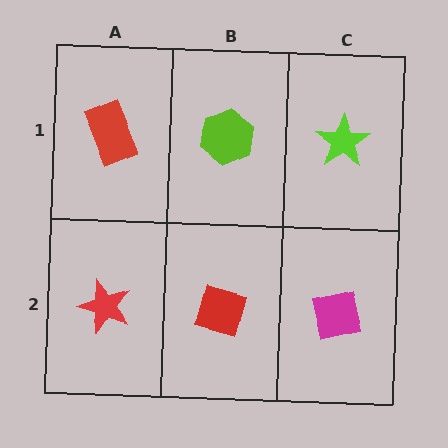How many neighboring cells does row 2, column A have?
2.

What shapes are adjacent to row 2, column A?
A red rectangle (row 1, column A), a red diamond (row 2, column B).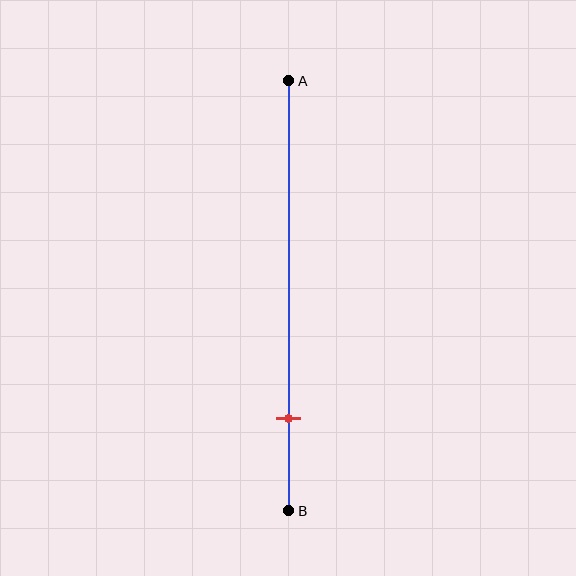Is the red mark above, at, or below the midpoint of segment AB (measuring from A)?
The red mark is below the midpoint of segment AB.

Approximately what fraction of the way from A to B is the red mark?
The red mark is approximately 80% of the way from A to B.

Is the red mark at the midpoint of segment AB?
No, the mark is at about 80% from A, not at the 50% midpoint.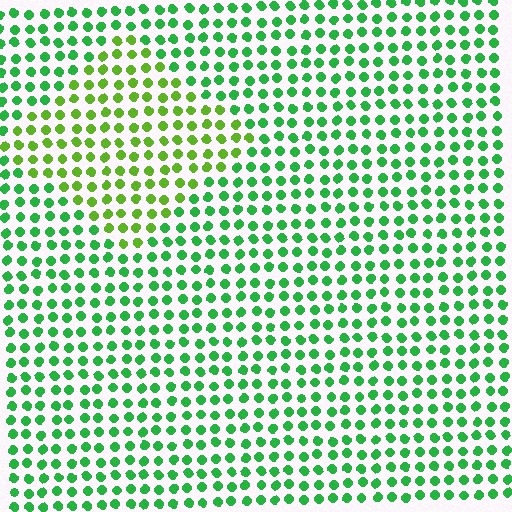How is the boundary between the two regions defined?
The boundary is defined purely by a slight shift in hue (about 35 degrees). Spacing, size, and orientation are identical on both sides.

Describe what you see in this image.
The image is filled with small green elements in a uniform arrangement. A diamond-shaped region is visible where the elements are tinted to a slightly different hue, forming a subtle color boundary.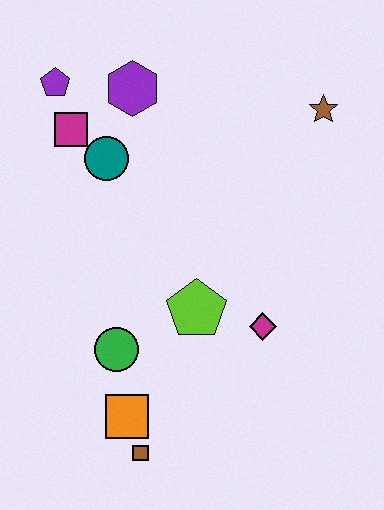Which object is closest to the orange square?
The brown square is closest to the orange square.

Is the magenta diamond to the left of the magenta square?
No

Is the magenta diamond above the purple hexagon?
No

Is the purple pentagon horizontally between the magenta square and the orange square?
No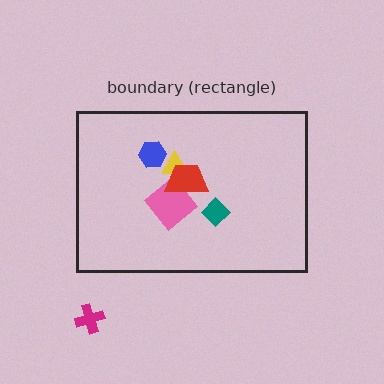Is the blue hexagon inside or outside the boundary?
Inside.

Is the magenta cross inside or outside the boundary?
Outside.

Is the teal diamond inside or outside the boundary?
Inside.